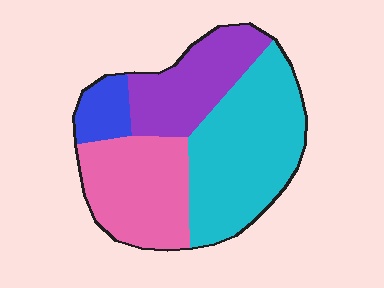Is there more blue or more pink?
Pink.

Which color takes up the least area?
Blue, at roughly 10%.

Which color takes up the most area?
Cyan, at roughly 40%.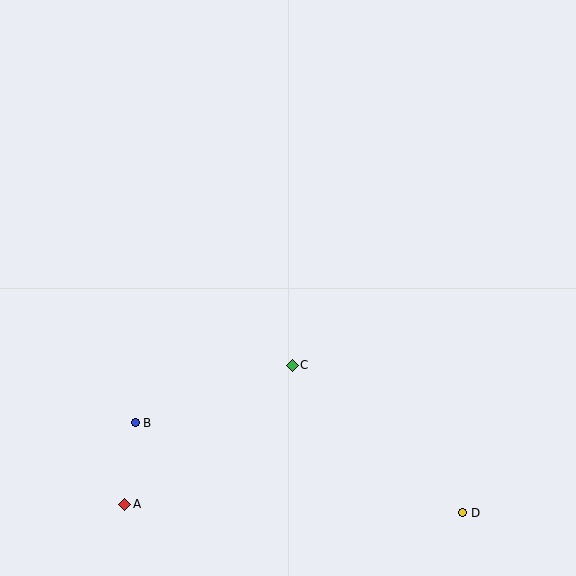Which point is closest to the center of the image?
Point C at (292, 365) is closest to the center.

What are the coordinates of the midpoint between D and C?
The midpoint between D and C is at (378, 439).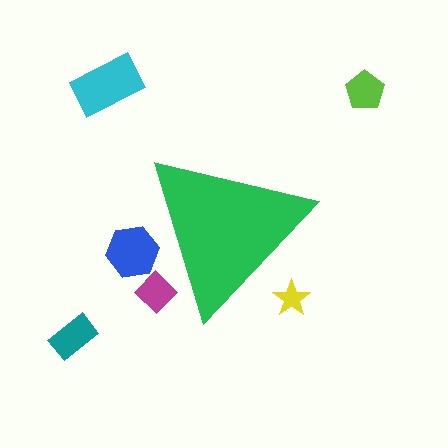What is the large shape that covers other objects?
A green triangle.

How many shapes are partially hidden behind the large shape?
3 shapes are partially hidden.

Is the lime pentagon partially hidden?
No, the lime pentagon is fully visible.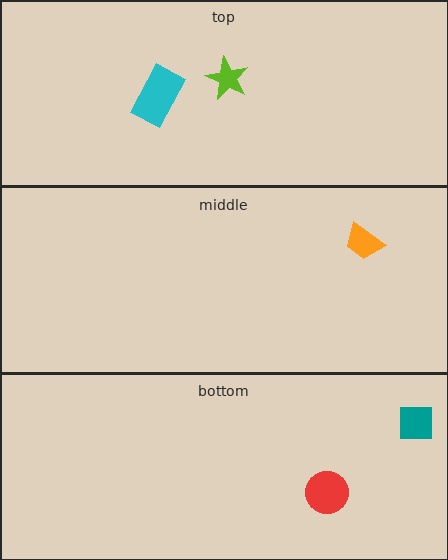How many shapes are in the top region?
2.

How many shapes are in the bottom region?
2.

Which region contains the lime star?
The top region.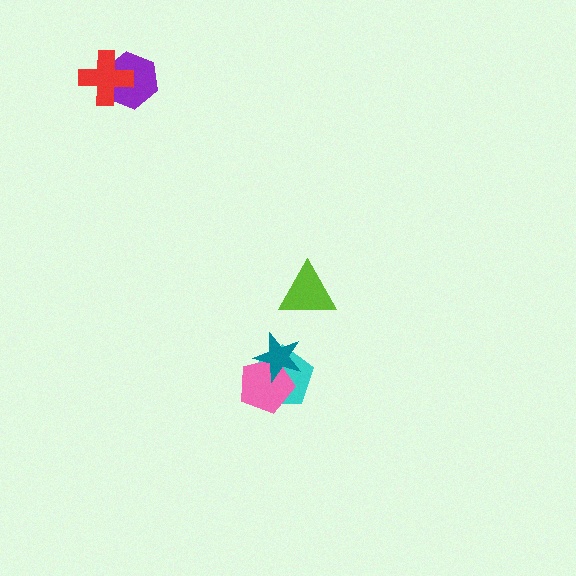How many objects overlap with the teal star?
2 objects overlap with the teal star.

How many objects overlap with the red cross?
1 object overlaps with the red cross.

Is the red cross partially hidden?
No, no other shape covers it.